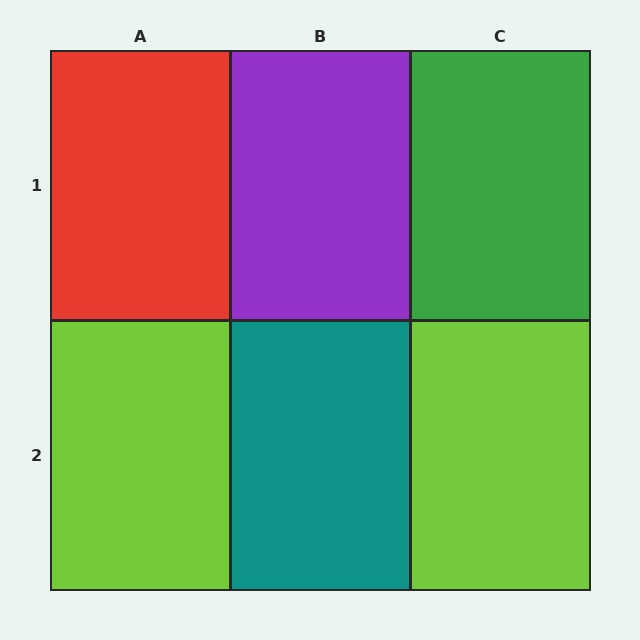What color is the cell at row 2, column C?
Lime.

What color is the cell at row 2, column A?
Lime.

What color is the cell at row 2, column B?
Teal.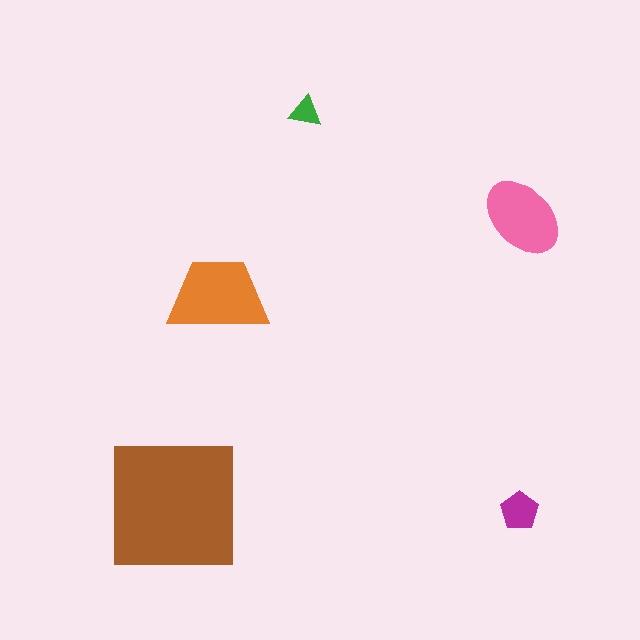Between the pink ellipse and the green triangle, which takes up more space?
The pink ellipse.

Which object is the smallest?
The green triangle.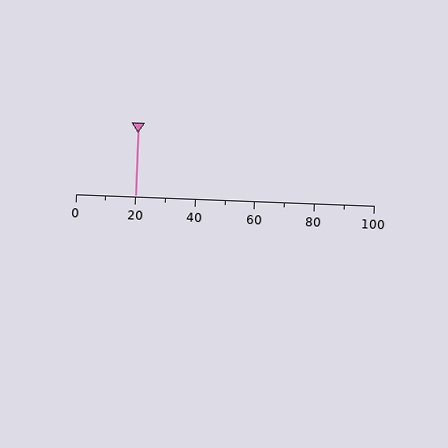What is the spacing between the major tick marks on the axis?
The major ticks are spaced 20 apart.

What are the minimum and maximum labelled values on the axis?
The axis runs from 0 to 100.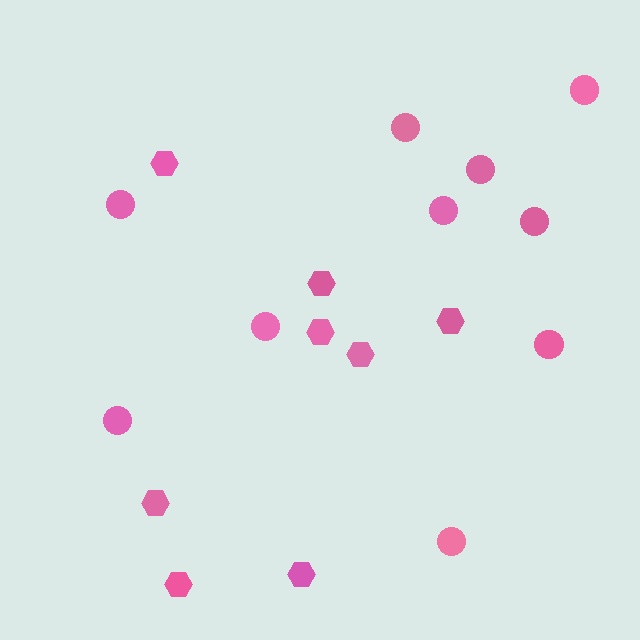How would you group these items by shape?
There are 2 groups: one group of hexagons (8) and one group of circles (10).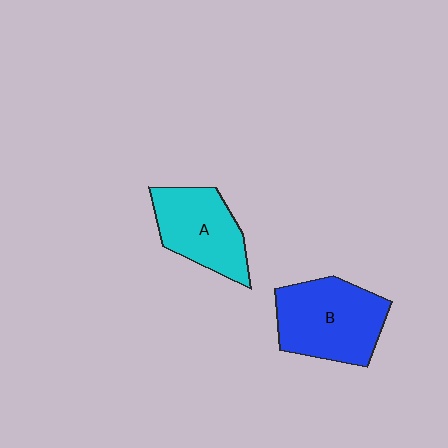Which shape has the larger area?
Shape B (blue).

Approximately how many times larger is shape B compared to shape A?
Approximately 1.2 times.